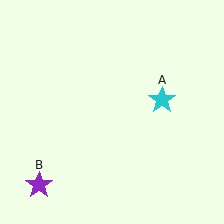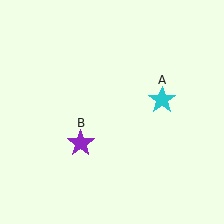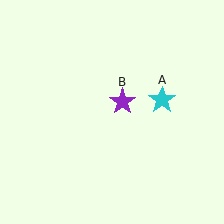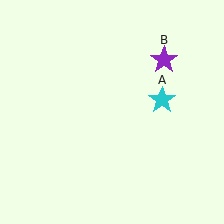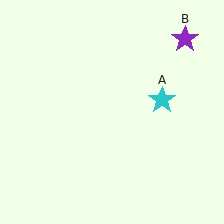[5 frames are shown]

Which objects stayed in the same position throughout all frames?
Cyan star (object A) remained stationary.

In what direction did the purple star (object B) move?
The purple star (object B) moved up and to the right.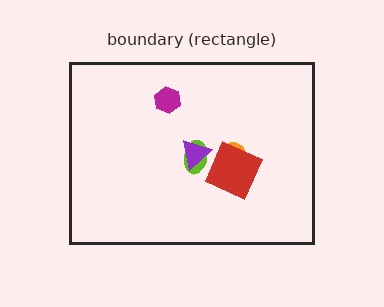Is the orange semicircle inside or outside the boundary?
Inside.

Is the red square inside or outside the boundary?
Inside.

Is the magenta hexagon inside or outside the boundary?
Inside.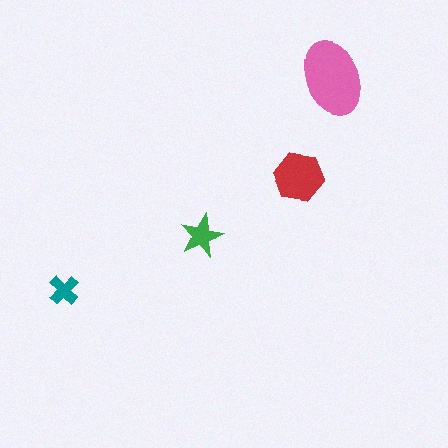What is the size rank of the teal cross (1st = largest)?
4th.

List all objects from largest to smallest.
The pink ellipse, the red hexagon, the green star, the teal cross.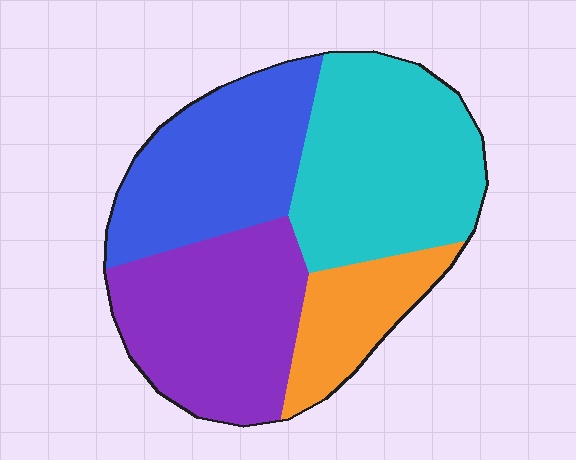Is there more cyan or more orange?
Cyan.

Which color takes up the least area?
Orange, at roughly 15%.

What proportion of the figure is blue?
Blue covers about 25% of the figure.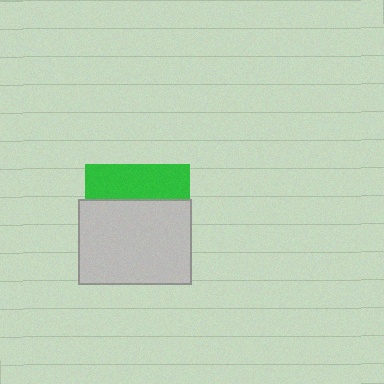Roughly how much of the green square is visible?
A small part of it is visible (roughly 34%).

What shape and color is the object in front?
The object in front is a light gray rectangle.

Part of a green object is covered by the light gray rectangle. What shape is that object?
It is a square.